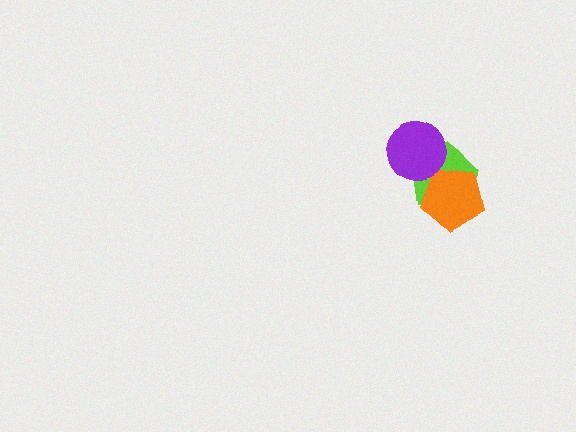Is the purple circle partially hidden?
No, no other shape covers it.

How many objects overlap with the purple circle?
1 object overlaps with the purple circle.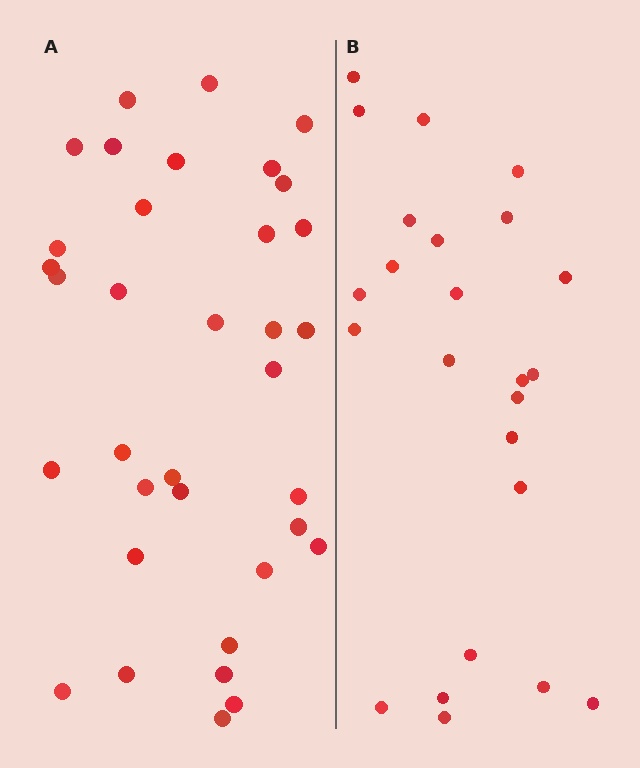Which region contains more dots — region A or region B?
Region A (the left region) has more dots.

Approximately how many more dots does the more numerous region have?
Region A has roughly 12 or so more dots than region B.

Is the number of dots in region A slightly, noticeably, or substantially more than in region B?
Region A has substantially more. The ratio is roughly 1.5 to 1.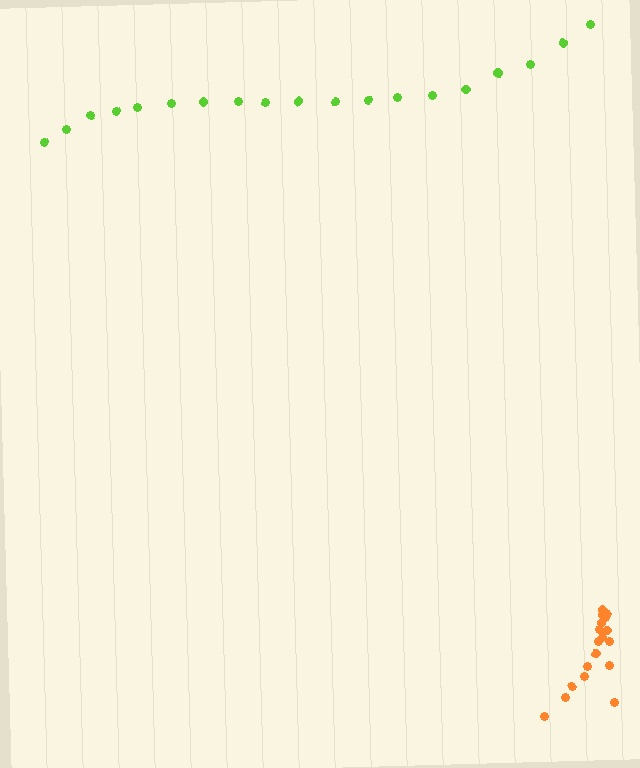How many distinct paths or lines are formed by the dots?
There are 2 distinct paths.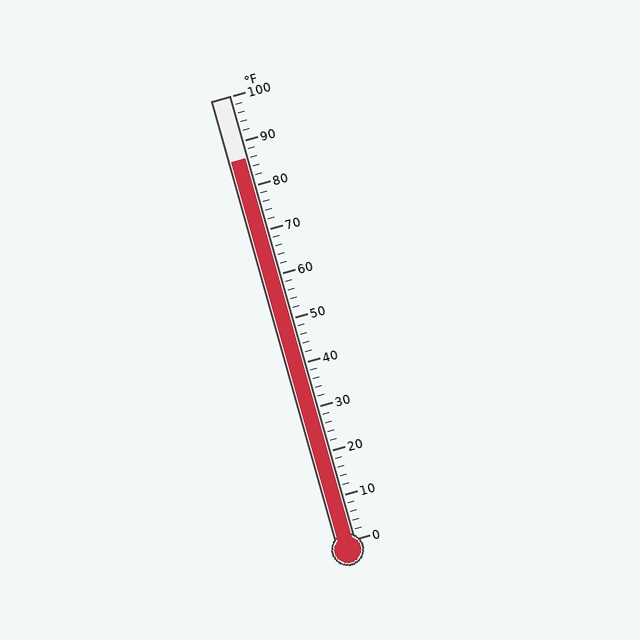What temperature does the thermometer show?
The thermometer shows approximately 86°F.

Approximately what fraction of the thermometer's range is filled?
The thermometer is filled to approximately 85% of its range.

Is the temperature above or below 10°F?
The temperature is above 10°F.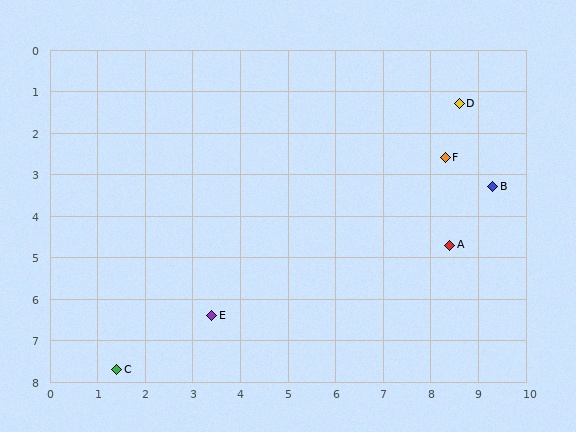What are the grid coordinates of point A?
Point A is at approximately (8.4, 4.7).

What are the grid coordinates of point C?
Point C is at approximately (1.4, 7.7).